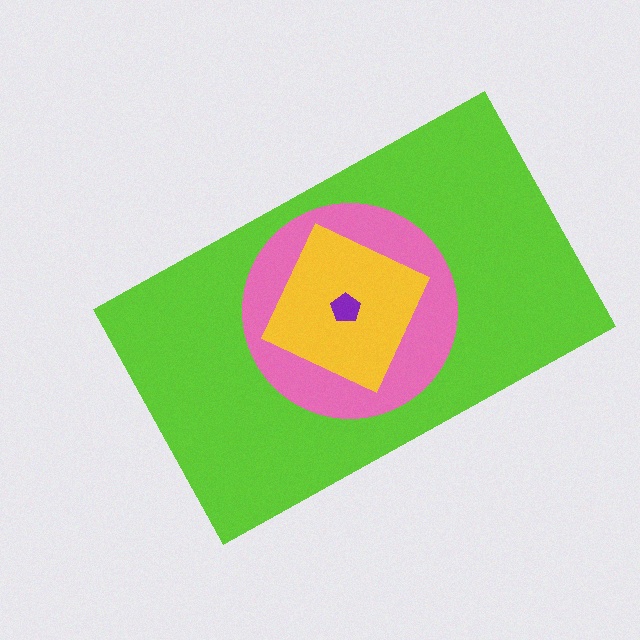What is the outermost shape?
The lime rectangle.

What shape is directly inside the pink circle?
The yellow square.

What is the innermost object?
The purple pentagon.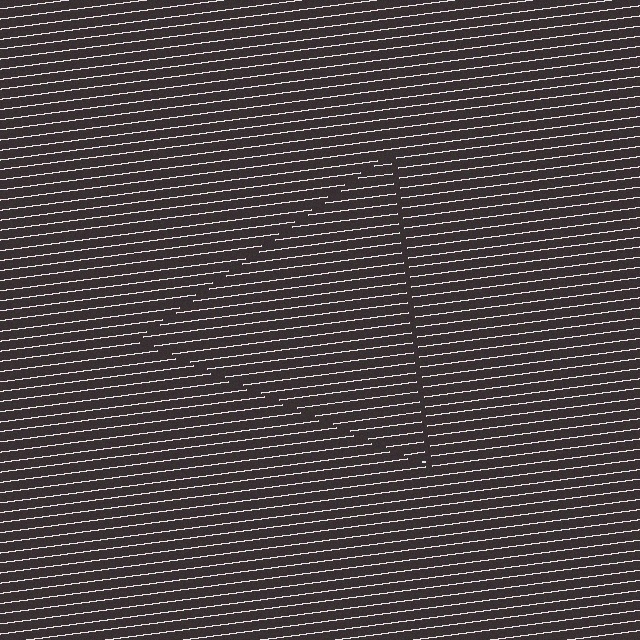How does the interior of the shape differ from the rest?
The interior of the shape contains the same grating, shifted by half a period — the contour is defined by the phase discontinuity where line-ends from the inner and outer gratings abut.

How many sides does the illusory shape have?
3 sides — the line-ends trace a triangle.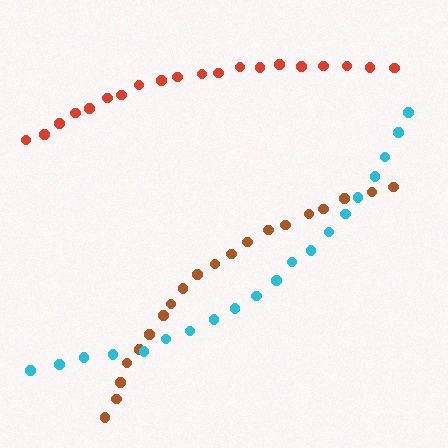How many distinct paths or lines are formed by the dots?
There are 3 distinct paths.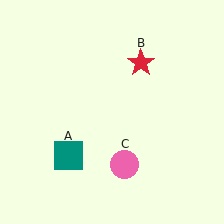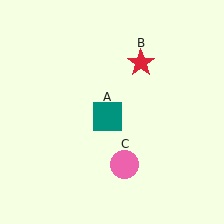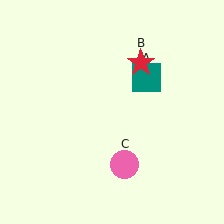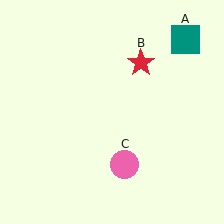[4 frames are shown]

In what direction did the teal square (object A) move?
The teal square (object A) moved up and to the right.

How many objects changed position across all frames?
1 object changed position: teal square (object A).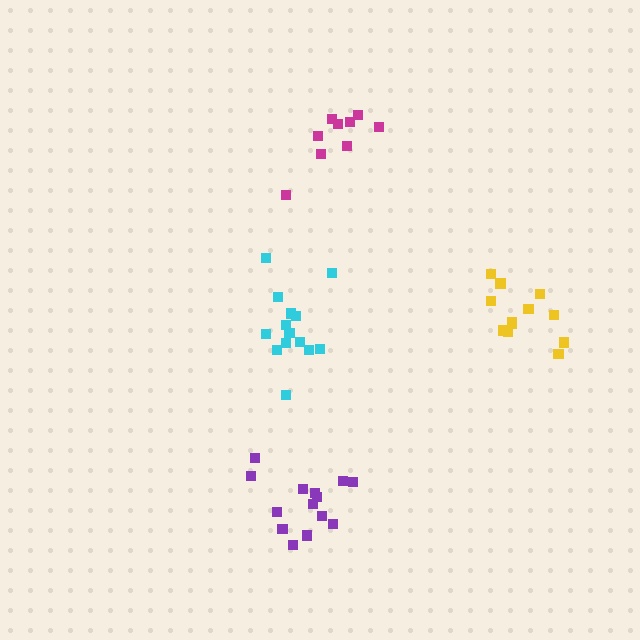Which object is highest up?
The magenta cluster is topmost.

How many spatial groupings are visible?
There are 4 spatial groupings.